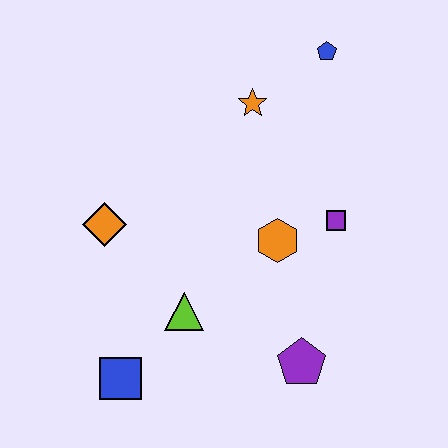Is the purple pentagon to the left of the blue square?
No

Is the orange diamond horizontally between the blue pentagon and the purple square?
No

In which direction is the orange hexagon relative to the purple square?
The orange hexagon is to the left of the purple square.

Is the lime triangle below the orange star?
Yes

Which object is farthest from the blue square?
The blue pentagon is farthest from the blue square.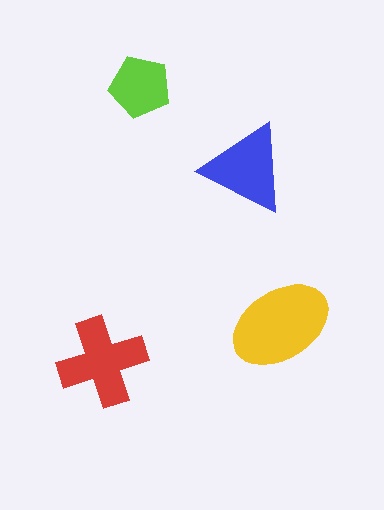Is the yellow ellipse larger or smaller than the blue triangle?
Larger.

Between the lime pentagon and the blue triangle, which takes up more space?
The blue triangle.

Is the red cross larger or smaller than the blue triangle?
Larger.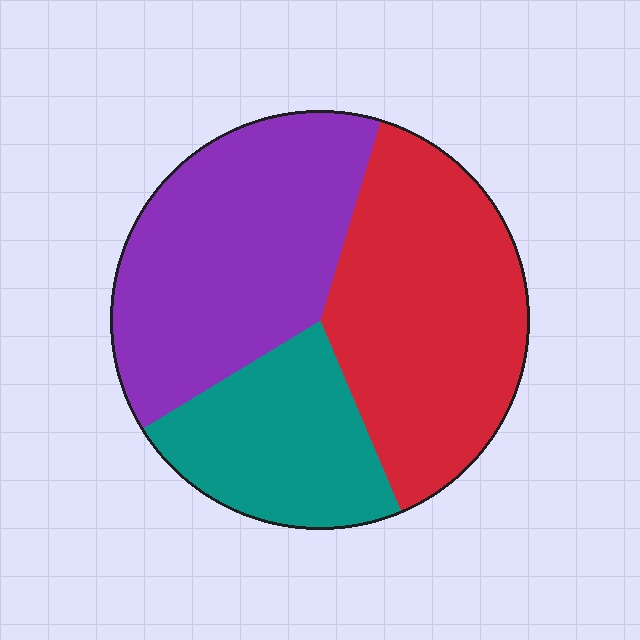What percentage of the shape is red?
Red covers around 40% of the shape.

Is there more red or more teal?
Red.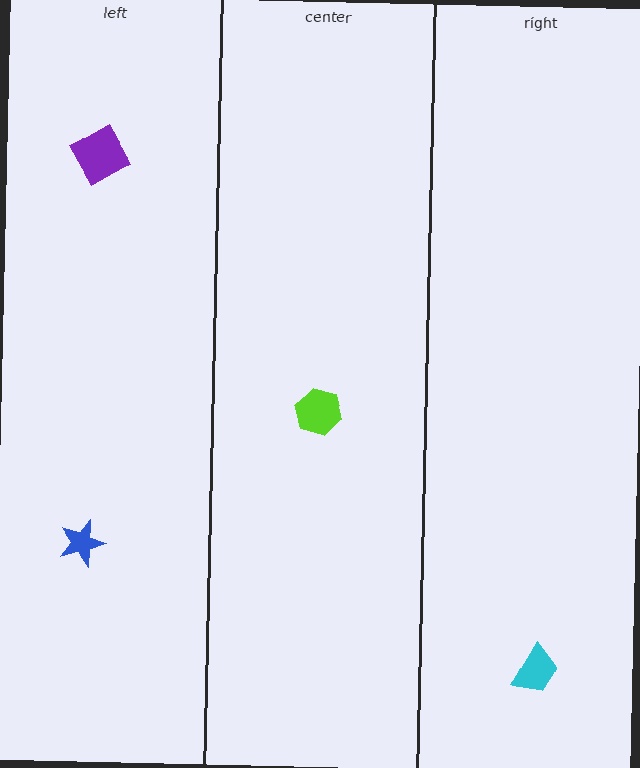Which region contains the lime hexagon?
The center region.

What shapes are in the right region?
The cyan trapezoid.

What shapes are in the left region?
The purple diamond, the blue star.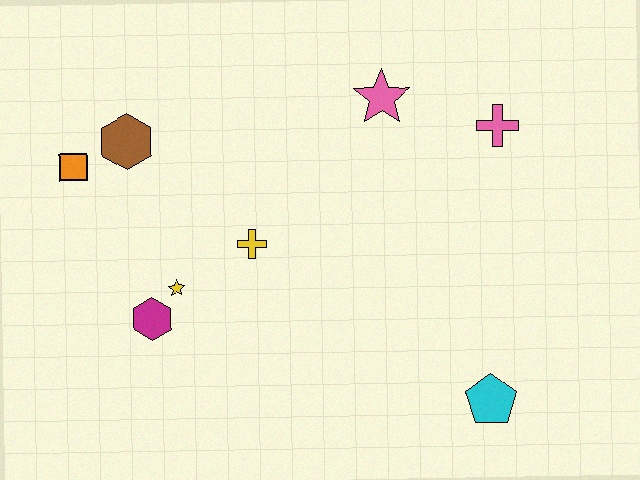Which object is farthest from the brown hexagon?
The cyan pentagon is farthest from the brown hexagon.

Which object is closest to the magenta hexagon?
The yellow star is closest to the magenta hexagon.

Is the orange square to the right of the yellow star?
No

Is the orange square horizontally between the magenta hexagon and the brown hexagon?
No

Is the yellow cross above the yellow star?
Yes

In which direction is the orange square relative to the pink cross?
The orange square is to the left of the pink cross.